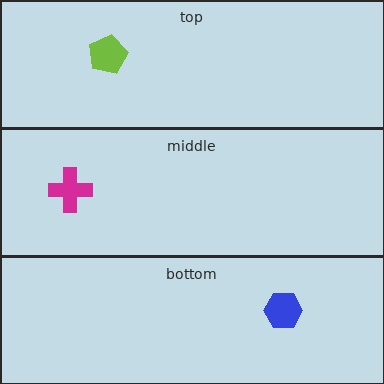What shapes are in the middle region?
The magenta cross.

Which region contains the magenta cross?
The middle region.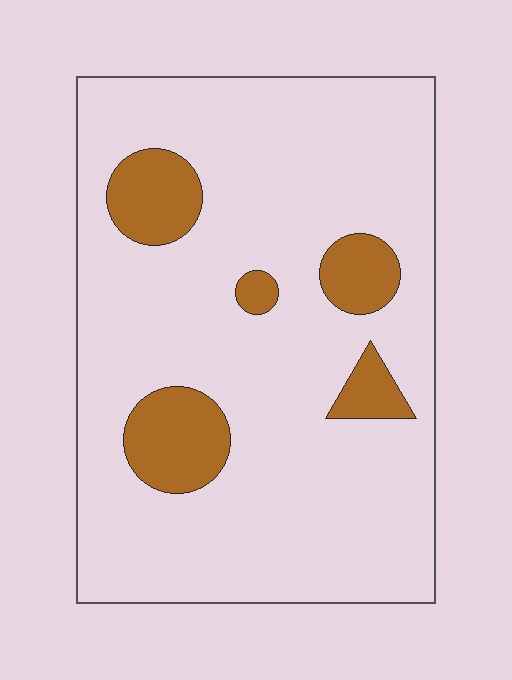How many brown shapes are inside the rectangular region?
5.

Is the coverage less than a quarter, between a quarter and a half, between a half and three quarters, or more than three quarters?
Less than a quarter.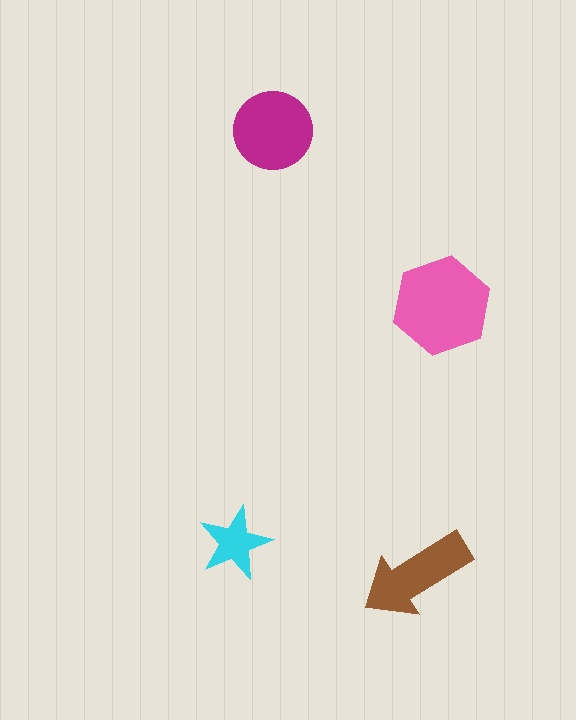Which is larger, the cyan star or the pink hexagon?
The pink hexagon.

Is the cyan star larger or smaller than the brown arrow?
Smaller.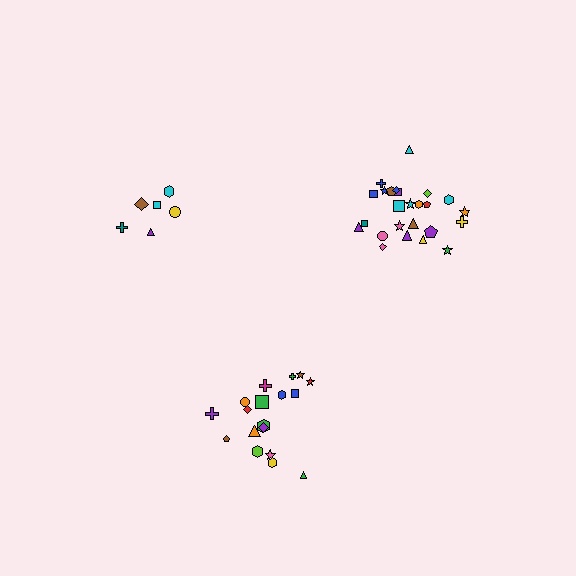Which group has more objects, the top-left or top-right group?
The top-right group.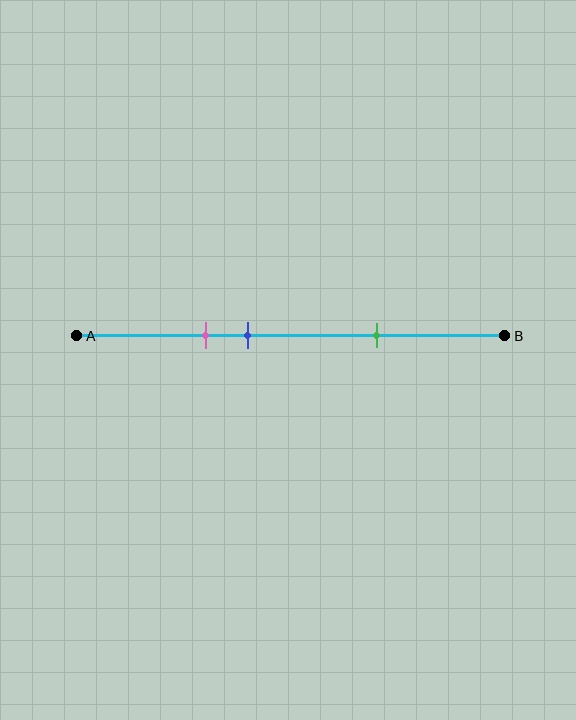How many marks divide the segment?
There are 3 marks dividing the segment.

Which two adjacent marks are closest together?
The pink and blue marks are the closest adjacent pair.